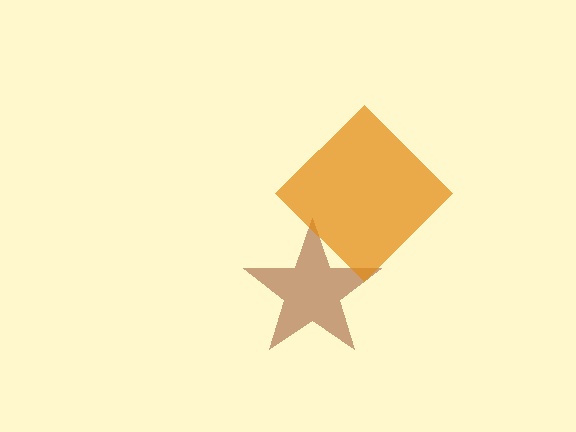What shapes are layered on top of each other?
The layered shapes are: a brown star, an orange diamond.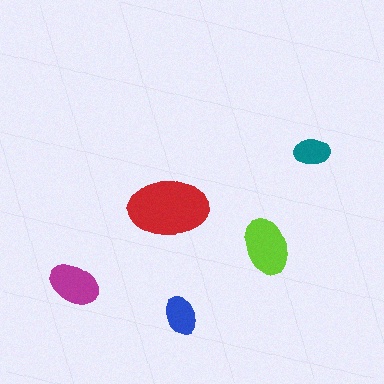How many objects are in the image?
There are 5 objects in the image.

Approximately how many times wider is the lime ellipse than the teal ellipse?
About 1.5 times wider.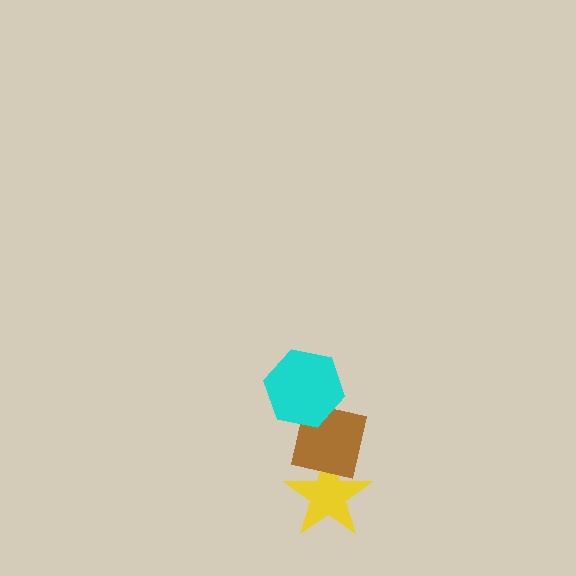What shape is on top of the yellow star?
The brown square is on top of the yellow star.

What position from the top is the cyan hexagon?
The cyan hexagon is 1st from the top.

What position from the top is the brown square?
The brown square is 2nd from the top.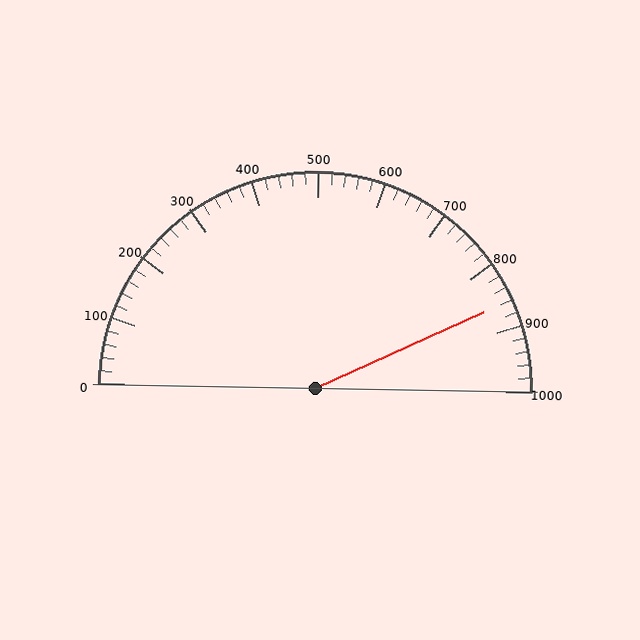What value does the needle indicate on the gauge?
The needle indicates approximately 860.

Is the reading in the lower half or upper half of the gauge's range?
The reading is in the upper half of the range (0 to 1000).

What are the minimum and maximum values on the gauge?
The gauge ranges from 0 to 1000.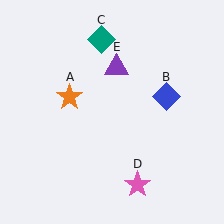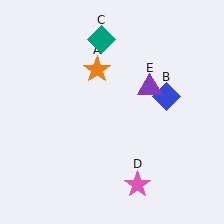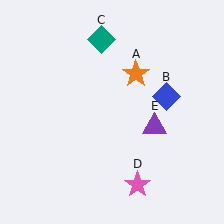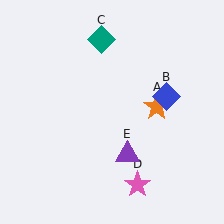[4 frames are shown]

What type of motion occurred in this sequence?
The orange star (object A), purple triangle (object E) rotated clockwise around the center of the scene.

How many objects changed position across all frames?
2 objects changed position: orange star (object A), purple triangle (object E).